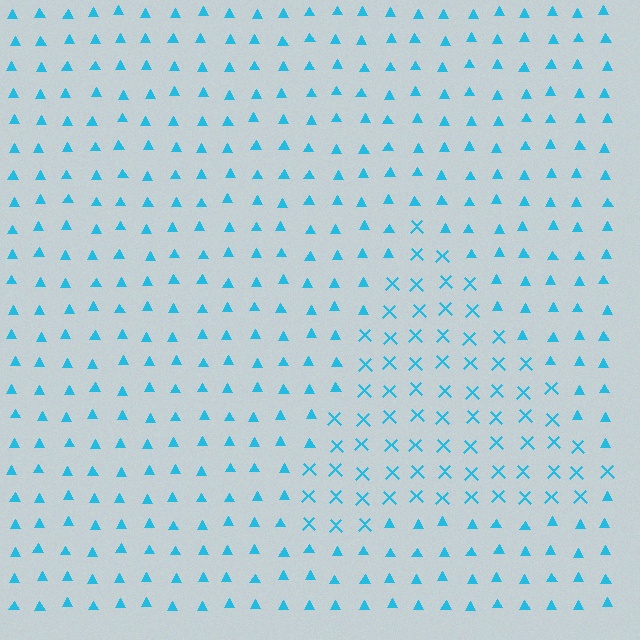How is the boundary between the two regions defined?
The boundary is defined by a change in element shape: X marks inside vs. triangles outside. All elements share the same color and spacing.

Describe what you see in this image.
The image is filled with small cyan elements arranged in a uniform grid. A triangle-shaped region contains X marks, while the surrounding area contains triangles. The boundary is defined purely by the change in element shape.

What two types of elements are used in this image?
The image uses X marks inside the triangle region and triangles outside it.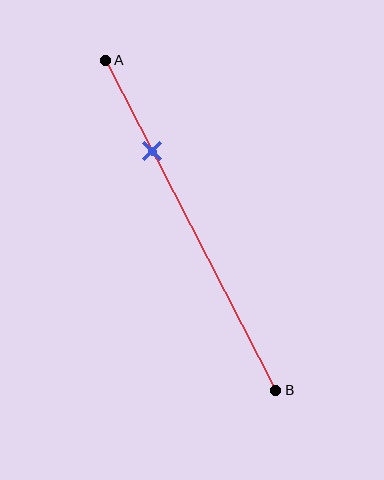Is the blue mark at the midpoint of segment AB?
No, the mark is at about 30% from A, not at the 50% midpoint.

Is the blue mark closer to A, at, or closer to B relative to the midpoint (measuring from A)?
The blue mark is closer to point A than the midpoint of segment AB.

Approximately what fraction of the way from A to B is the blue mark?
The blue mark is approximately 30% of the way from A to B.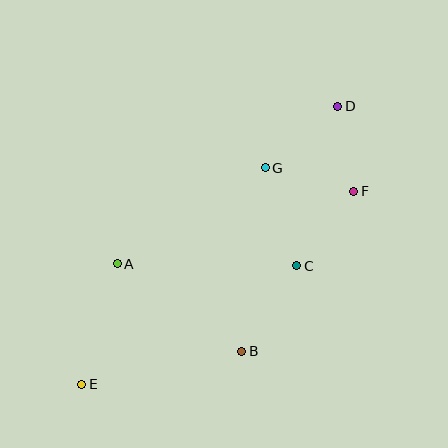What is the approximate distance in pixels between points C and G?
The distance between C and G is approximately 103 pixels.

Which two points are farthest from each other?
Points D and E are farthest from each other.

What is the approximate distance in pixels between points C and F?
The distance between C and F is approximately 94 pixels.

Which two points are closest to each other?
Points D and F are closest to each other.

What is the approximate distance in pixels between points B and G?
The distance between B and G is approximately 185 pixels.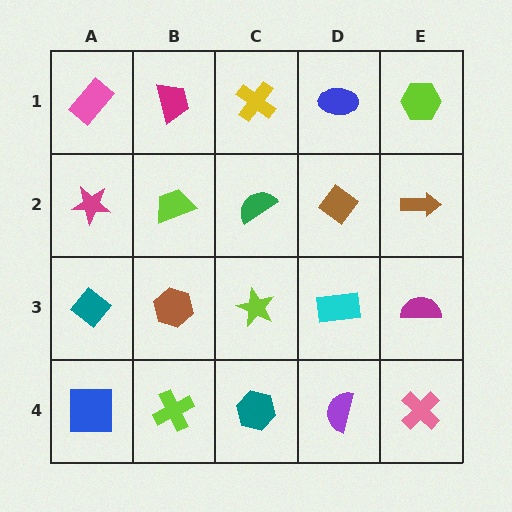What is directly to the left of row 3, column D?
A lime star.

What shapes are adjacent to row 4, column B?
A brown hexagon (row 3, column B), a blue square (row 4, column A), a teal hexagon (row 4, column C).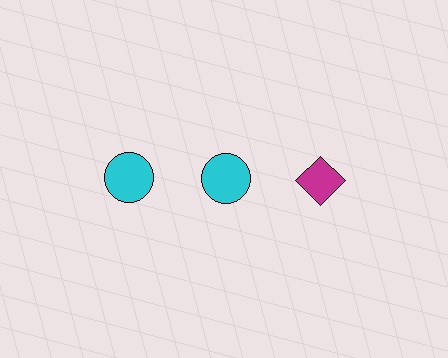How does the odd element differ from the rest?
It differs in both color (magenta instead of cyan) and shape (diamond instead of circle).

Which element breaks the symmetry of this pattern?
The magenta diamond in the top row, center column breaks the symmetry. All other shapes are cyan circles.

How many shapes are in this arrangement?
There are 3 shapes arranged in a grid pattern.